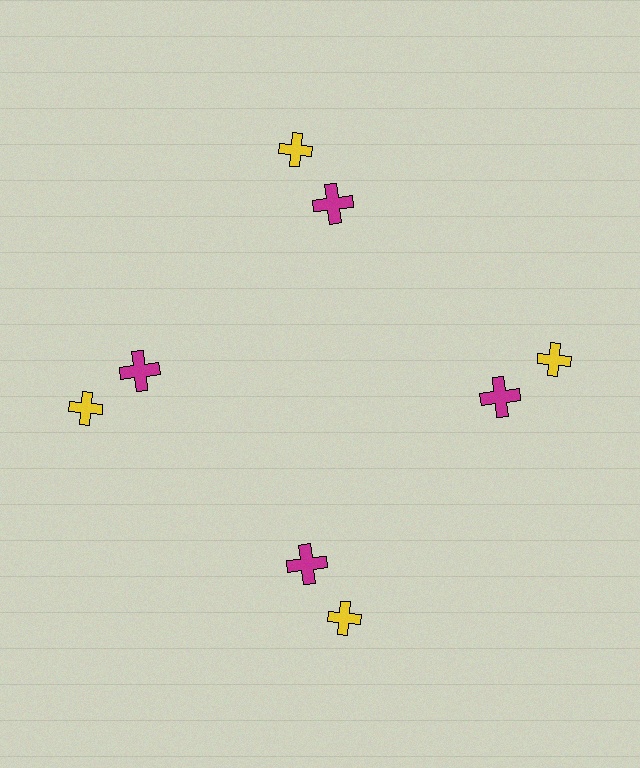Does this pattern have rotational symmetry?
Yes, this pattern has 4-fold rotational symmetry. It looks the same after rotating 90 degrees around the center.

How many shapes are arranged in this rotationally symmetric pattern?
There are 8 shapes, arranged in 4 groups of 2.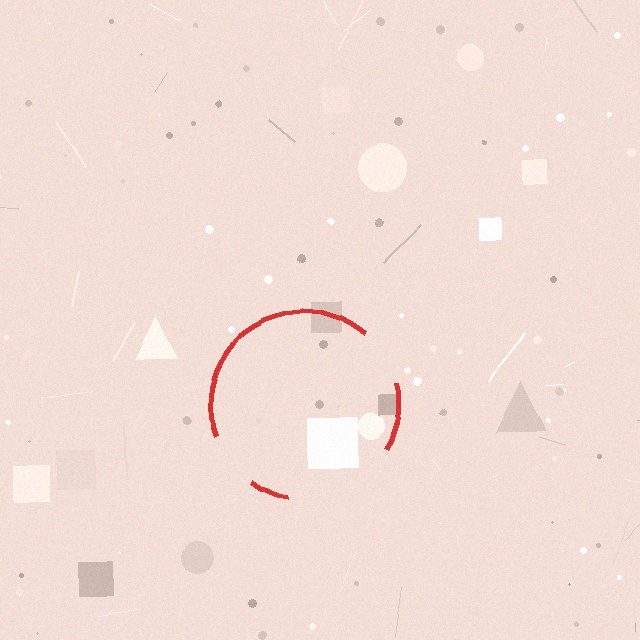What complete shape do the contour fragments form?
The contour fragments form a circle.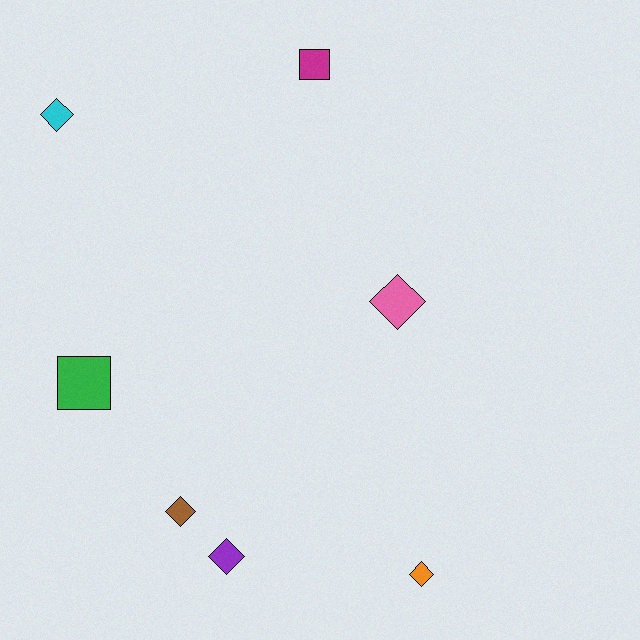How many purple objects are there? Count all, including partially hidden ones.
There is 1 purple object.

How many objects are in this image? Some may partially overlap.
There are 7 objects.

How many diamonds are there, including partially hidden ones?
There are 5 diamonds.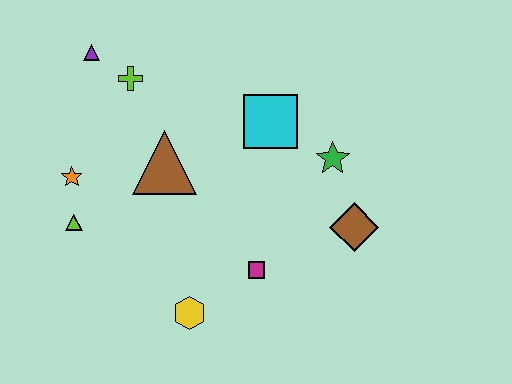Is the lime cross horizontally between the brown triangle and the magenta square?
No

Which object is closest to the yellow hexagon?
The magenta square is closest to the yellow hexagon.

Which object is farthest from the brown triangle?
The brown diamond is farthest from the brown triangle.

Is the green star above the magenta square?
Yes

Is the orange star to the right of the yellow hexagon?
No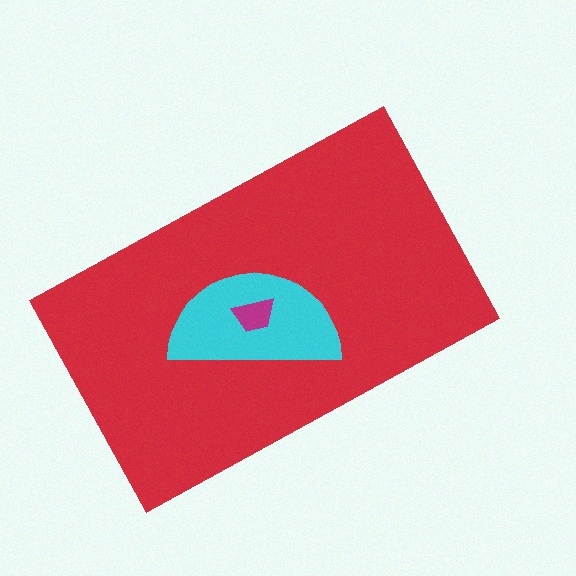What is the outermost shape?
The red rectangle.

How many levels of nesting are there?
3.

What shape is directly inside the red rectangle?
The cyan semicircle.